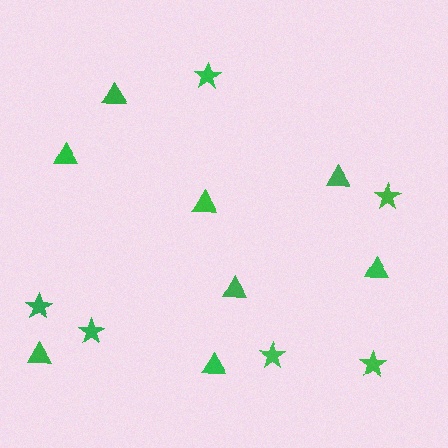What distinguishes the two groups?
There are 2 groups: one group of triangles (8) and one group of stars (6).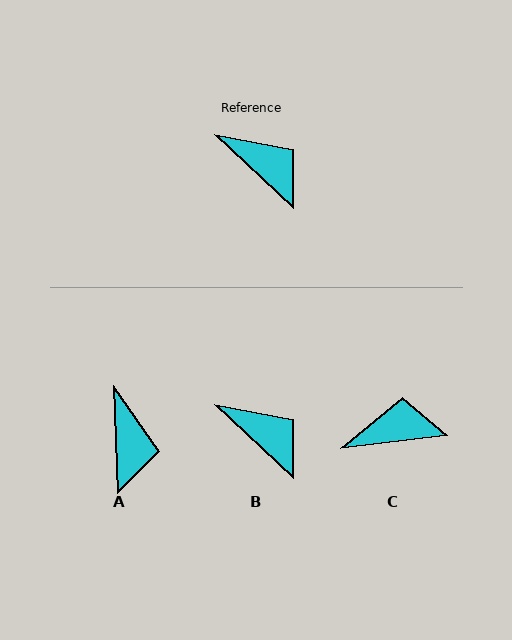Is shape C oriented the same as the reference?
No, it is off by about 51 degrees.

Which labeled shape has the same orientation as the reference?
B.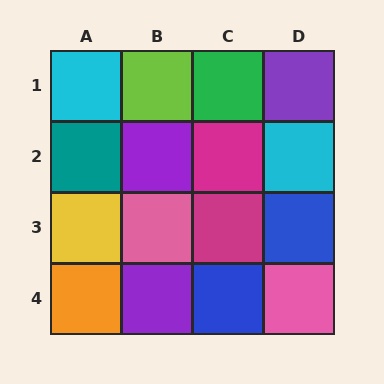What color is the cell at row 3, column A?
Yellow.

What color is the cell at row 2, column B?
Purple.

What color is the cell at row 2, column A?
Teal.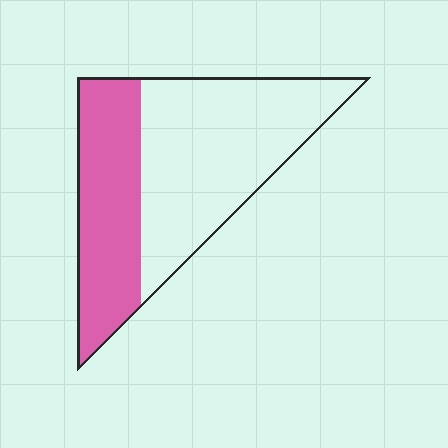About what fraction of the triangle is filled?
About three eighths (3/8).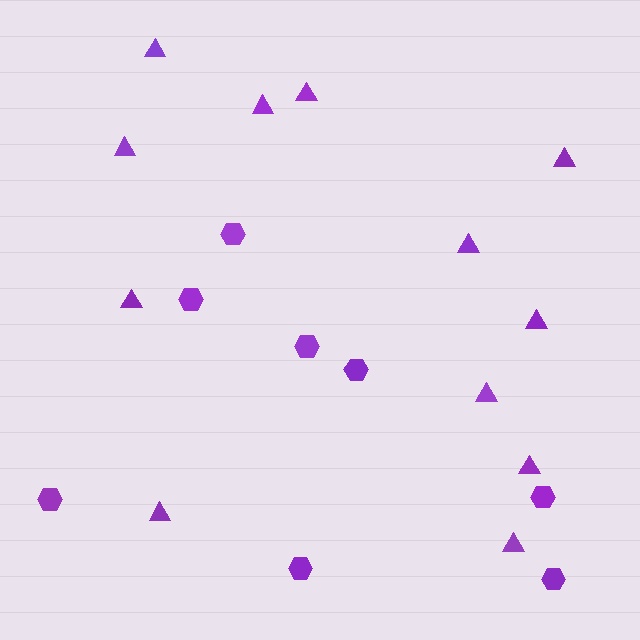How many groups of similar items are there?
There are 2 groups: one group of hexagons (8) and one group of triangles (12).